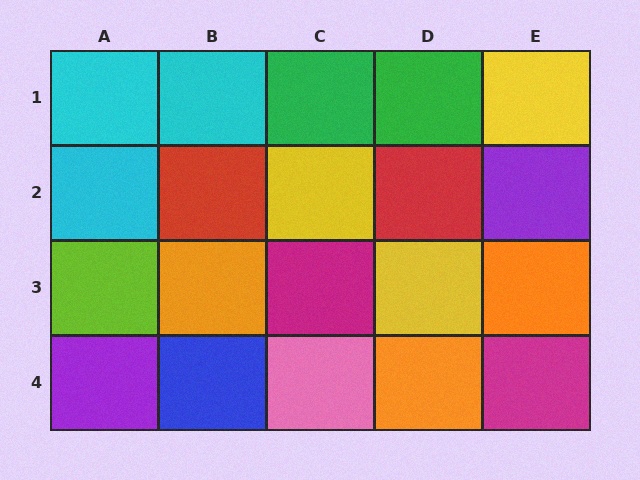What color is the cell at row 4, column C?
Pink.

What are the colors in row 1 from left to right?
Cyan, cyan, green, green, yellow.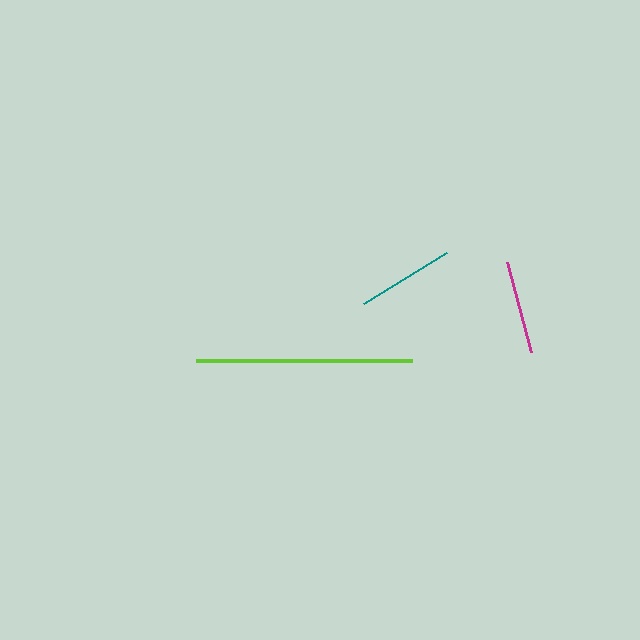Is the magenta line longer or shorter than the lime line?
The lime line is longer than the magenta line.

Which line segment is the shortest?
The magenta line is the shortest at approximately 93 pixels.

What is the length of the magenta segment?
The magenta segment is approximately 93 pixels long.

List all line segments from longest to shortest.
From longest to shortest: lime, teal, magenta.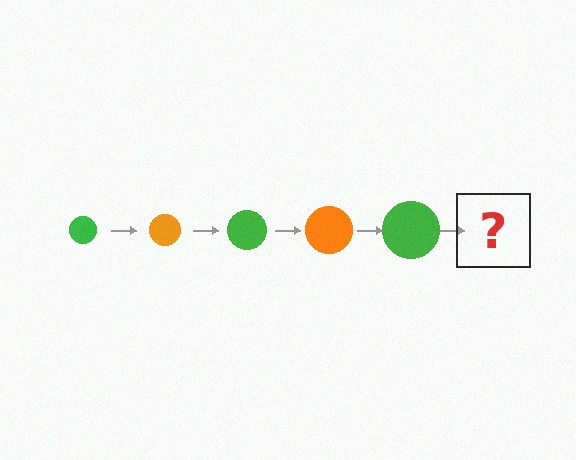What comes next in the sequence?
The next element should be an orange circle, larger than the previous one.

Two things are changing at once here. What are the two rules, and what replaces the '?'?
The two rules are that the circle grows larger each step and the color cycles through green and orange. The '?' should be an orange circle, larger than the previous one.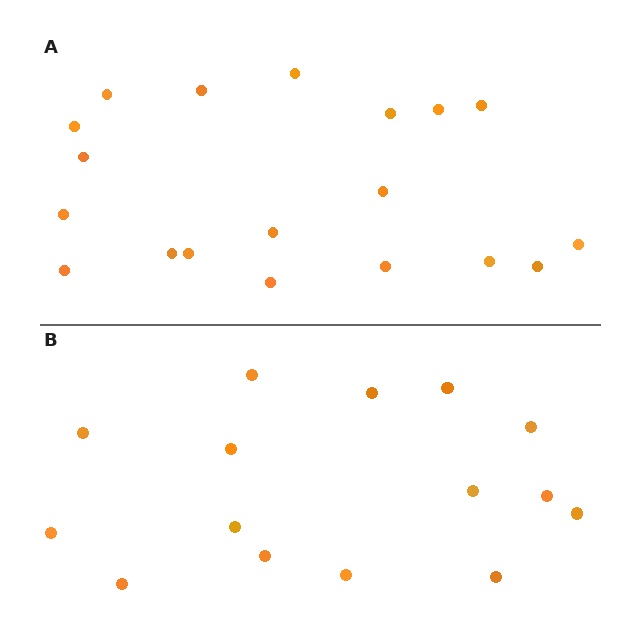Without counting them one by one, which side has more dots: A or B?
Region A (the top region) has more dots.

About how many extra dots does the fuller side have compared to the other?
Region A has about 4 more dots than region B.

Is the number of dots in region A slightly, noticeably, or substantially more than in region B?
Region A has noticeably more, but not dramatically so. The ratio is roughly 1.3 to 1.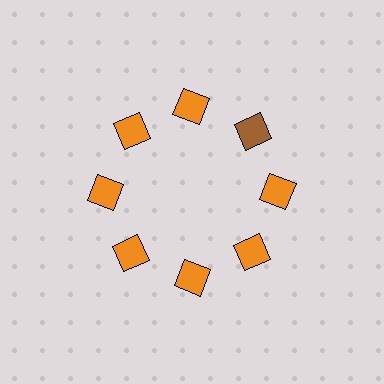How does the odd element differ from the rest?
It has a different color: brown instead of orange.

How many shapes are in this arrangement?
There are 8 shapes arranged in a ring pattern.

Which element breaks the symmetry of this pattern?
The brown square at roughly the 2 o'clock position breaks the symmetry. All other shapes are orange squares.